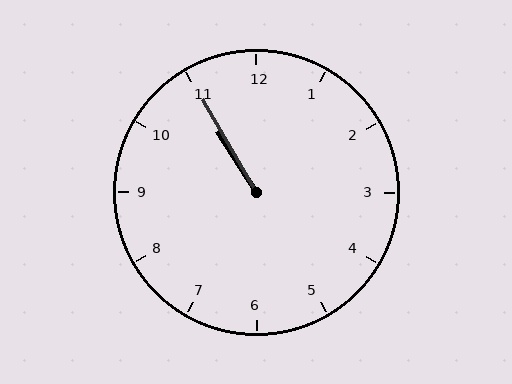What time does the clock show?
10:55.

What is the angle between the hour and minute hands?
Approximately 2 degrees.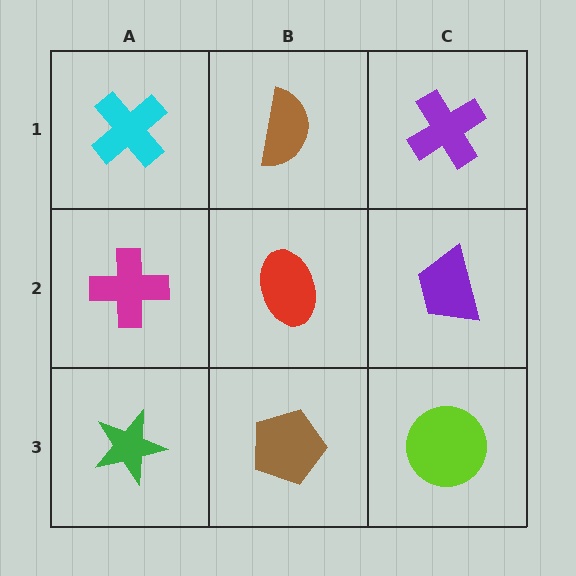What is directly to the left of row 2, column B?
A magenta cross.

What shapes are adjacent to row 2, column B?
A brown semicircle (row 1, column B), a brown pentagon (row 3, column B), a magenta cross (row 2, column A), a purple trapezoid (row 2, column C).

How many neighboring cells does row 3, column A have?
2.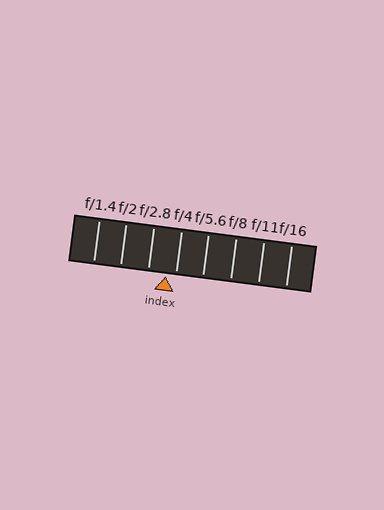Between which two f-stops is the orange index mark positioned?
The index mark is between f/2.8 and f/4.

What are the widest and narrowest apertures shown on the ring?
The widest aperture shown is f/1.4 and the narrowest is f/16.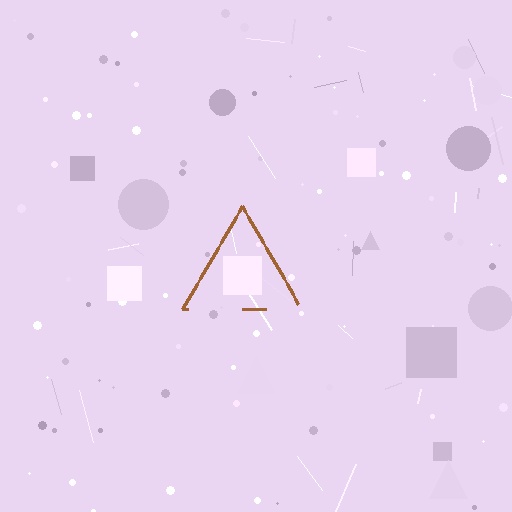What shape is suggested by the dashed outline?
The dashed outline suggests a triangle.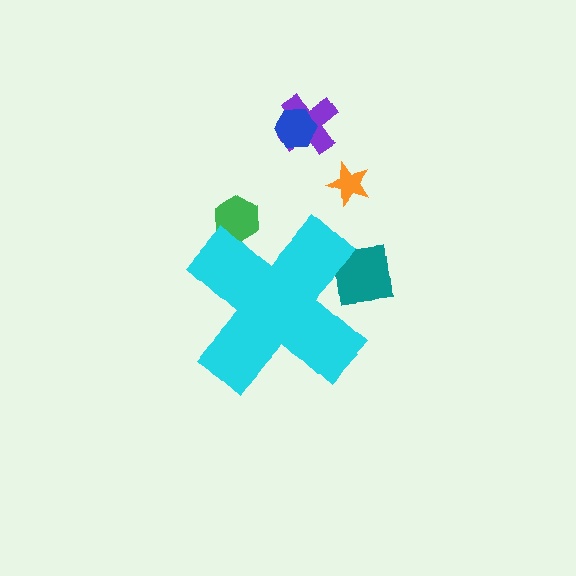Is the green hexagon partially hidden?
Yes, the green hexagon is partially hidden behind the cyan cross.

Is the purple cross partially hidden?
No, the purple cross is fully visible.